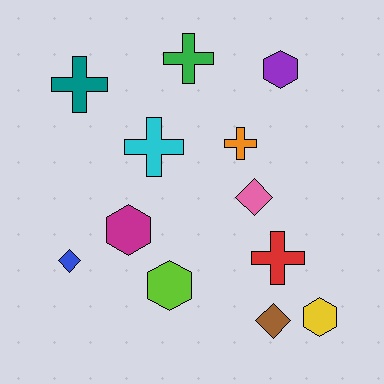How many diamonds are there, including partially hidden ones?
There are 3 diamonds.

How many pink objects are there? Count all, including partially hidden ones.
There is 1 pink object.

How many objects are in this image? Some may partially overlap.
There are 12 objects.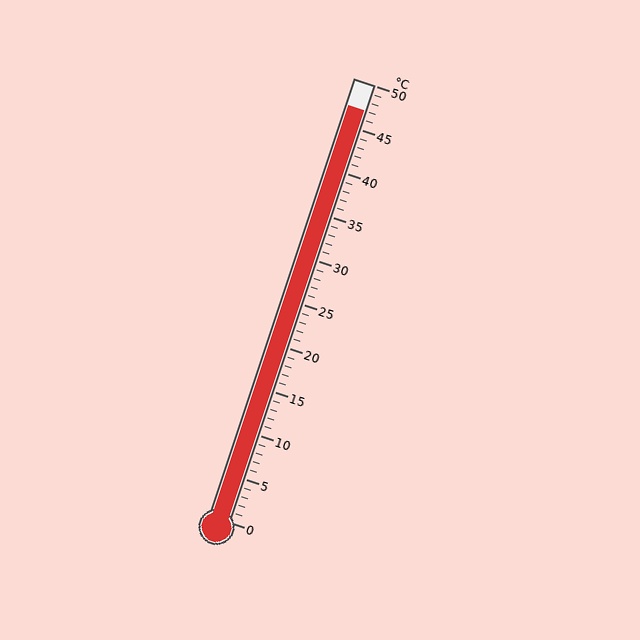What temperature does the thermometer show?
The thermometer shows approximately 47°C.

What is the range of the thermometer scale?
The thermometer scale ranges from 0°C to 50°C.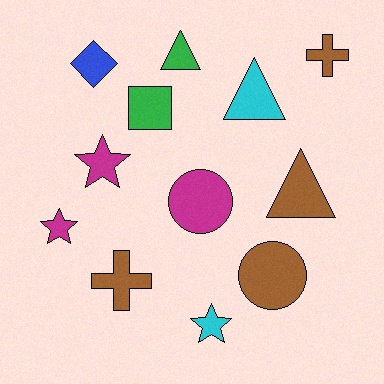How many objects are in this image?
There are 12 objects.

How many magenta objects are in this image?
There are 3 magenta objects.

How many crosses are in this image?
There are 2 crosses.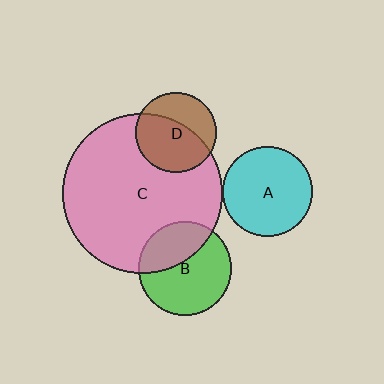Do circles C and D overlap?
Yes.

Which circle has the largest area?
Circle C (pink).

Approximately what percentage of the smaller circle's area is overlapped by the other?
Approximately 60%.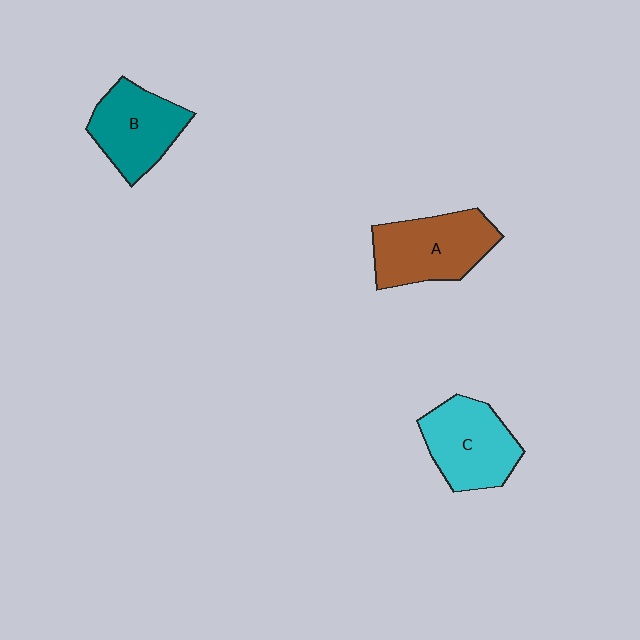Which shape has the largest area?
Shape A (brown).